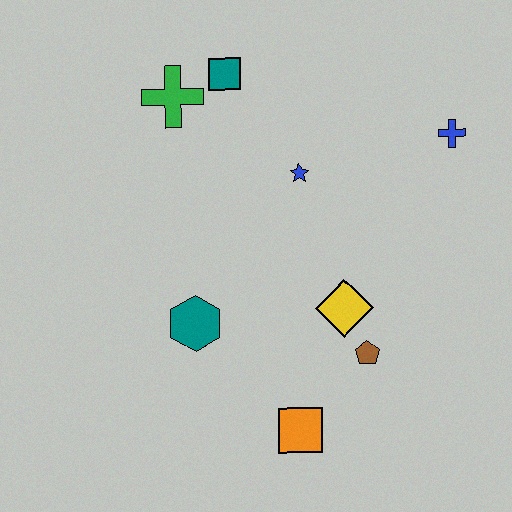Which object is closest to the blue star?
The teal square is closest to the blue star.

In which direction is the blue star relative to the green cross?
The blue star is to the right of the green cross.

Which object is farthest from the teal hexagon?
The blue cross is farthest from the teal hexagon.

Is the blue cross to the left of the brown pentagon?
No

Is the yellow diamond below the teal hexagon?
No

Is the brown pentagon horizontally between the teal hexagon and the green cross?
No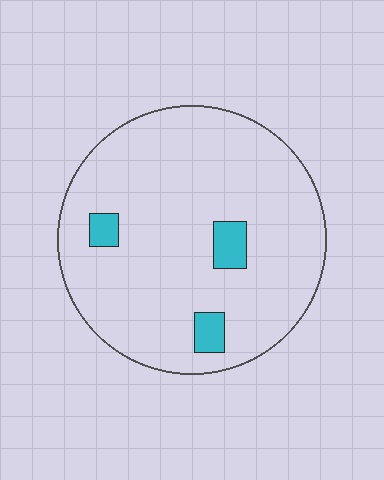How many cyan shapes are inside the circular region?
3.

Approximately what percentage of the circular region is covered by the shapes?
Approximately 5%.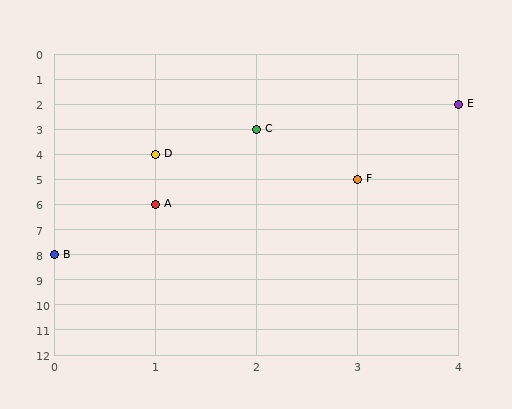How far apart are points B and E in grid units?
Points B and E are 4 columns and 6 rows apart (about 7.2 grid units diagonally).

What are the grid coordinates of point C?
Point C is at grid coordinates (2, 3).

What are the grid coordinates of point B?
Point B is at grid coordinates (0, 8).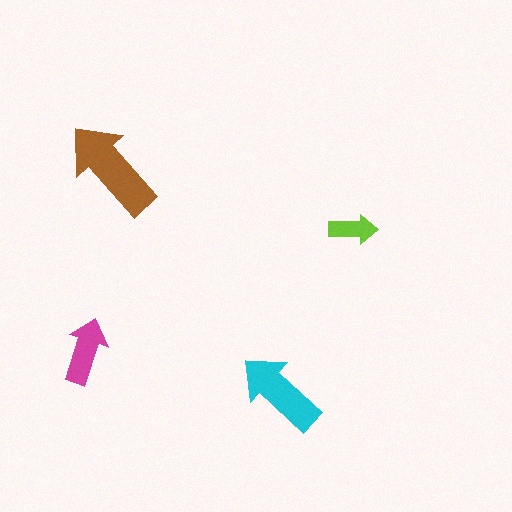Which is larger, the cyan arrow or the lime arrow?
The cyan one.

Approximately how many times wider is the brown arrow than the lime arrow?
About 2 times wider.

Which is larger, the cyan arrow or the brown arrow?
The brown one.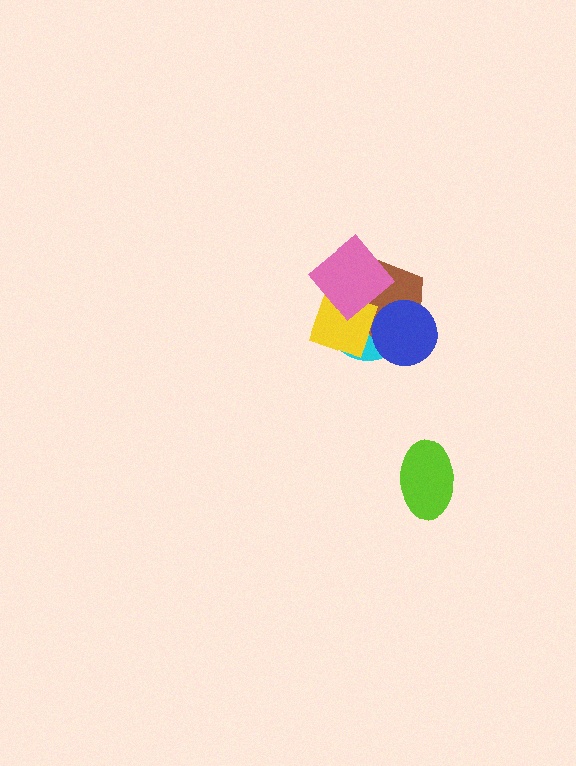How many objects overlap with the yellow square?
3 objects overlap with the yellow square.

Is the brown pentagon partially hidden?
Yes, it is partially covered by another shape.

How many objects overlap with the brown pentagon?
4 objects overlap with the brown pentagon.